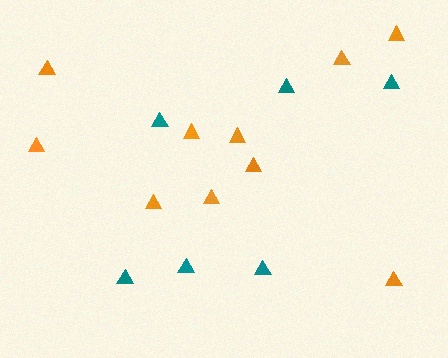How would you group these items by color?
There are 2 groups: one group of teal triangles (6) and one group of orange triangles (10).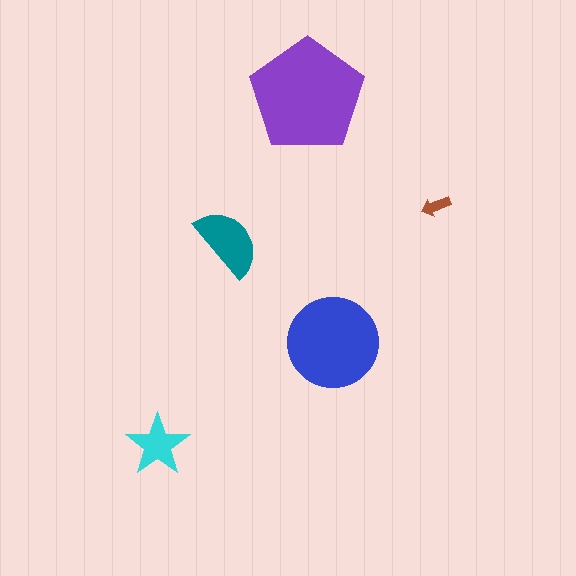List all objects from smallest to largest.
The brown arrow, the cyan star, the teal semicircle, the blue circle, the purple pentagon.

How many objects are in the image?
There are 5 objects in the image.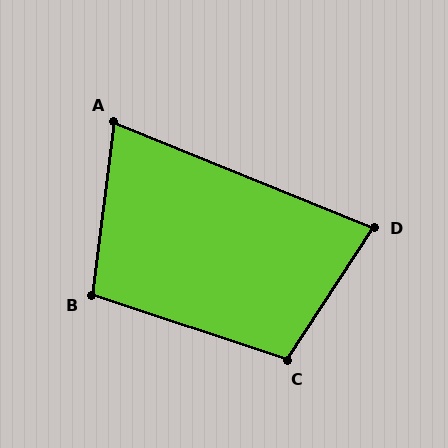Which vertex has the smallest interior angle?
A, at approximately 75 degrees.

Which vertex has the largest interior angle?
C, at approximately 105 degrees.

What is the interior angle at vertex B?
Approximately 101 degrees (obtuse).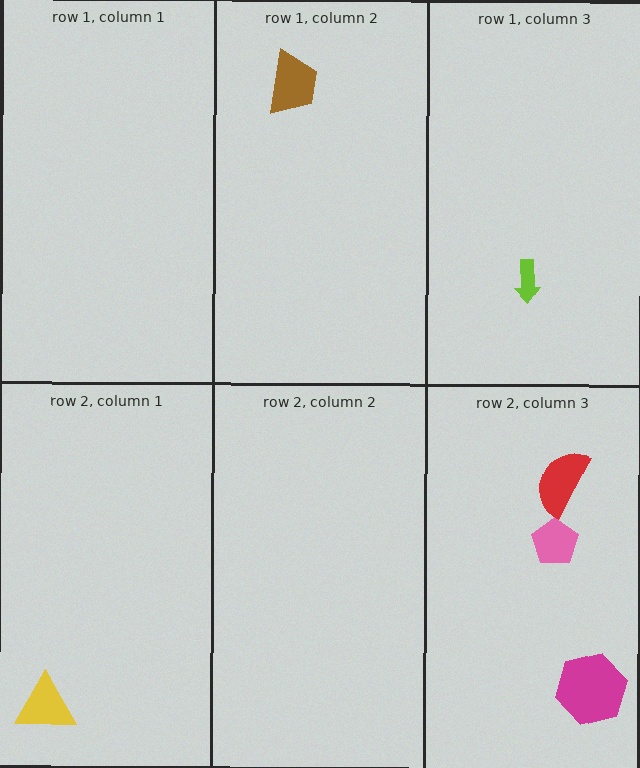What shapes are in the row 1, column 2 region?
The brown trapezoid.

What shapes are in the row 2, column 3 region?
The magenta hexagon, the red semicircle, the pink pentagon.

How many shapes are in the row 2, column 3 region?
3.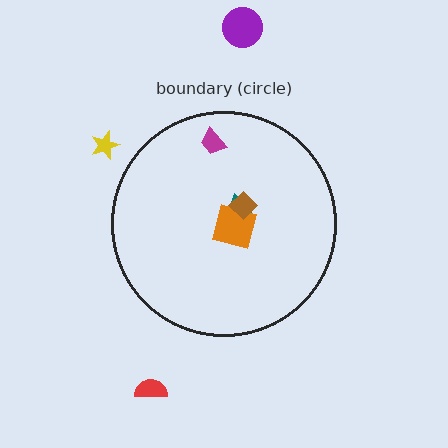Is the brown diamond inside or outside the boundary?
Inside.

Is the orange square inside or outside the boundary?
Inside.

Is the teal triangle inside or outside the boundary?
Inside.